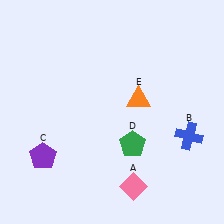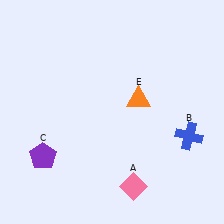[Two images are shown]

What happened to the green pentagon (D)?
The green pentagon (D) was removed in Image 2. It was in the bottom-right area of Image 1.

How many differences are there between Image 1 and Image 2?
There is 1 difference between the two images.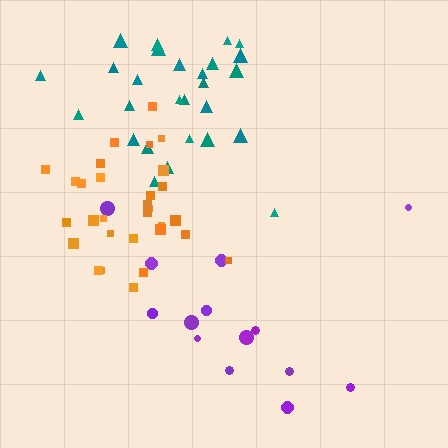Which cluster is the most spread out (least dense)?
Purple.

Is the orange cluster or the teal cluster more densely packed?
Orange.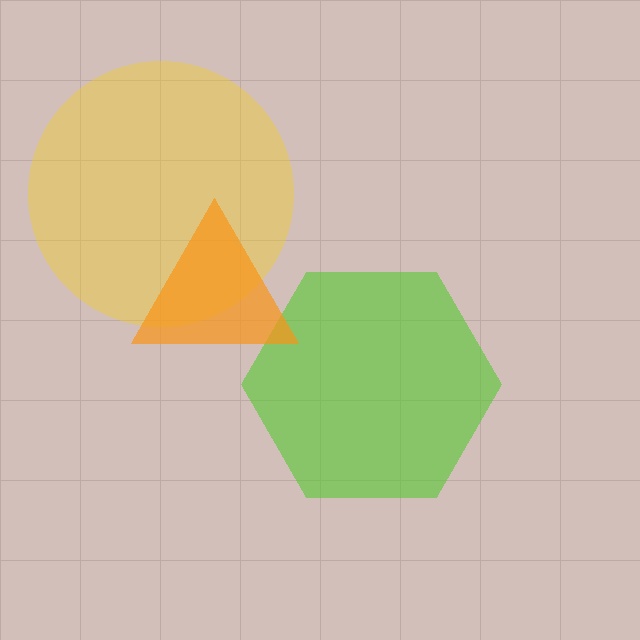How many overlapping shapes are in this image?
There are 3 overlapping shapes in the image.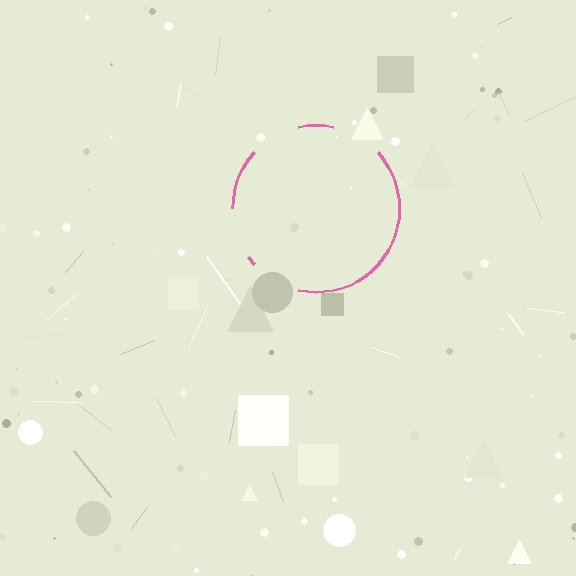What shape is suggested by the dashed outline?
The dashed outline suggests a circle.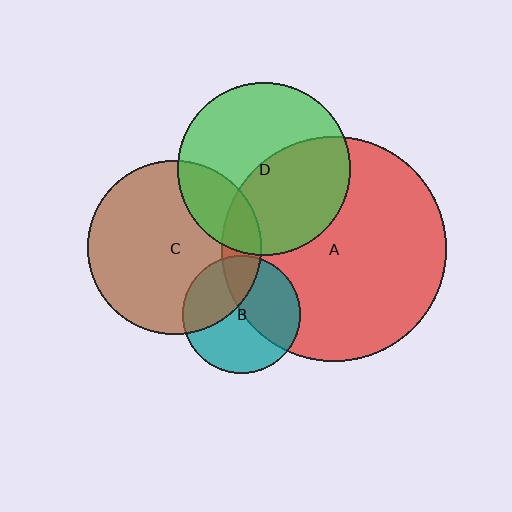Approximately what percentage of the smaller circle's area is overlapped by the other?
Approximately 15%.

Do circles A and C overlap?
Yes.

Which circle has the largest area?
Circle A (red).